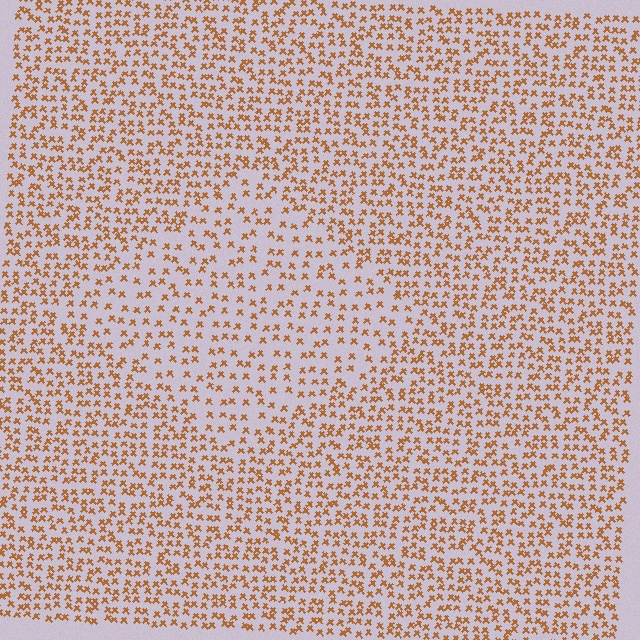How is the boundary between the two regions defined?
The boundary is defined by a change in element density (approximately 1.7x ratio). All elements are the same color, size, and shape.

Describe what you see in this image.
The image contains small brown elements arranged at two different densities. A diamond-shaped region is visible where the elements are less densely packed than the surrounding area.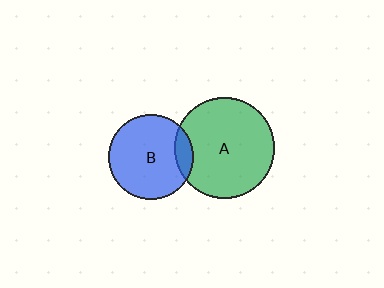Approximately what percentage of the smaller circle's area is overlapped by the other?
Approximately 15%.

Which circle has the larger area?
Circle A (green).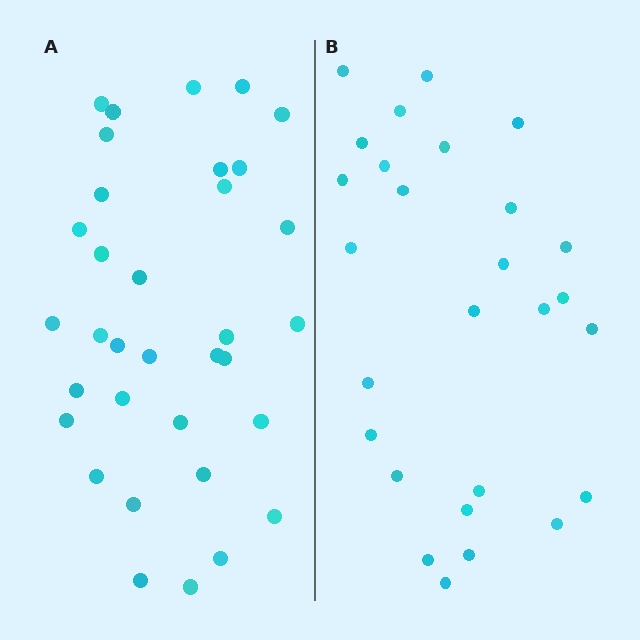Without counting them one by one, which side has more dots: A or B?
Region A (the left region) has more dots.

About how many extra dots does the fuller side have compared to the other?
Region A has roughly 8 or so more dots than region B.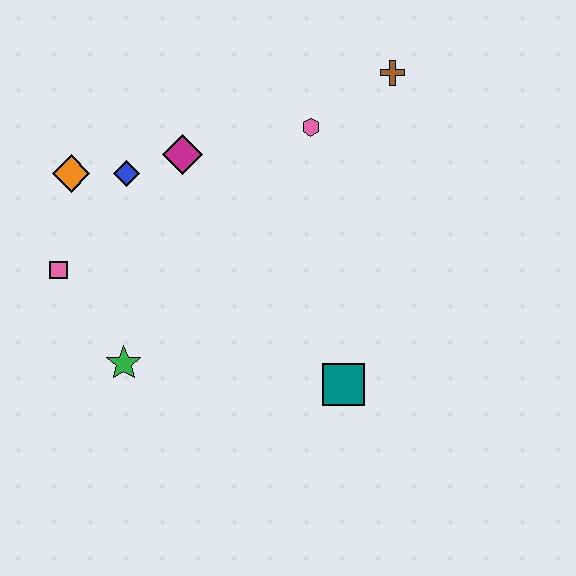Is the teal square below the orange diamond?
Yes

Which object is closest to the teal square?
The green star is closest to the teal square.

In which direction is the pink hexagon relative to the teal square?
The pink hexagon is above the teal square.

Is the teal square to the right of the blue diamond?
Yes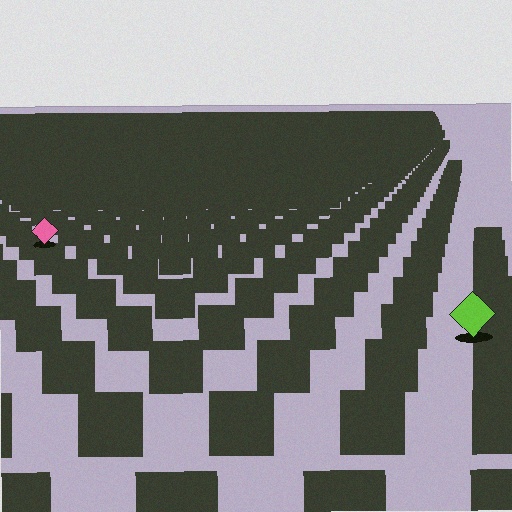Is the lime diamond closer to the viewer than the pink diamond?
Yes. The lime diamond is closer — you can tell from the texture gradient: the ground texture is coarser near it.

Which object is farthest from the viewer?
The pink diamond is farthest from the viewer. It appears smaller and the ground texture around it is denser.